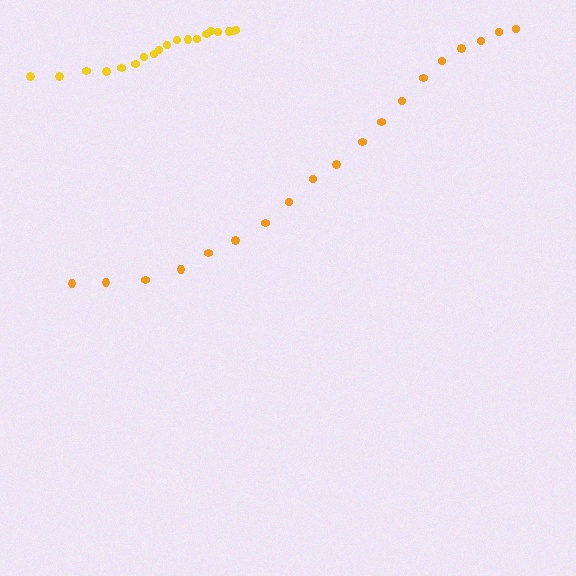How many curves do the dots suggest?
There are 2 distinct paths.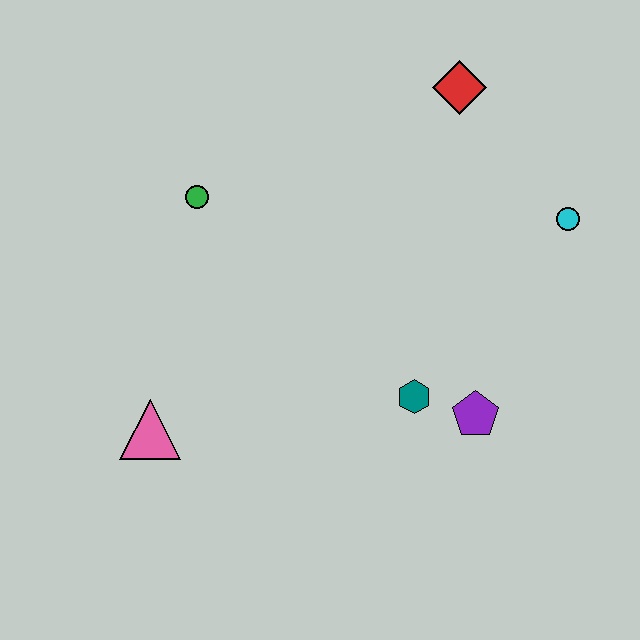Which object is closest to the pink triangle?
The green circle is closest to the pink triangle.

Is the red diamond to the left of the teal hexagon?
No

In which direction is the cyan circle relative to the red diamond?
The cyan circle is below the red diamond.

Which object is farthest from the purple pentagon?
The green circle is farthest from the purple pentagon.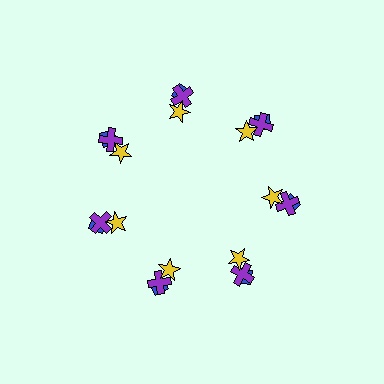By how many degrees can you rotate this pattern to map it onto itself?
The pattern maps onto itself every 51 degrees of rotation.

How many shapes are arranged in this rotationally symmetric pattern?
There are 21 shapes, arranged in 7 groups of 3.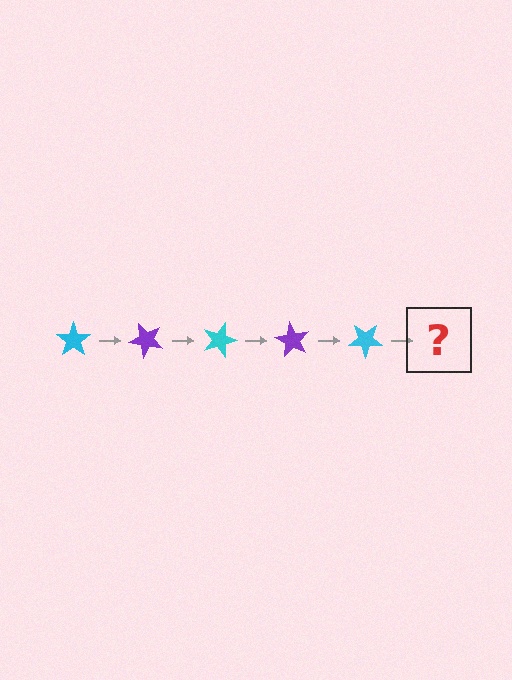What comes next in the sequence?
The next element should be a purple star, rotated 225 degrees from the start.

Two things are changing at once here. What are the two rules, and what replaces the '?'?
The two rules are that it rotates 45 degrees each step and the color cycles through cyan and purple. The '?' should be a purple star, rotated 225 degrees from the start.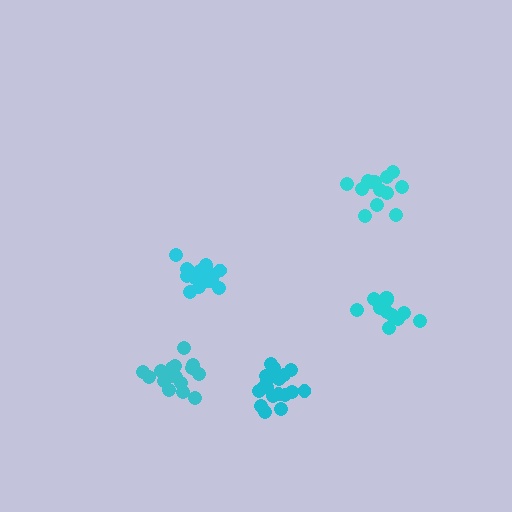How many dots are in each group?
Group 1: 13 dots, Group 2: 19 dots, Group 3: 13 dots, Group 4: 19 dots, Group 5: 16 dots (80 total).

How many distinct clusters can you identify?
There are 5 distinct clusters.